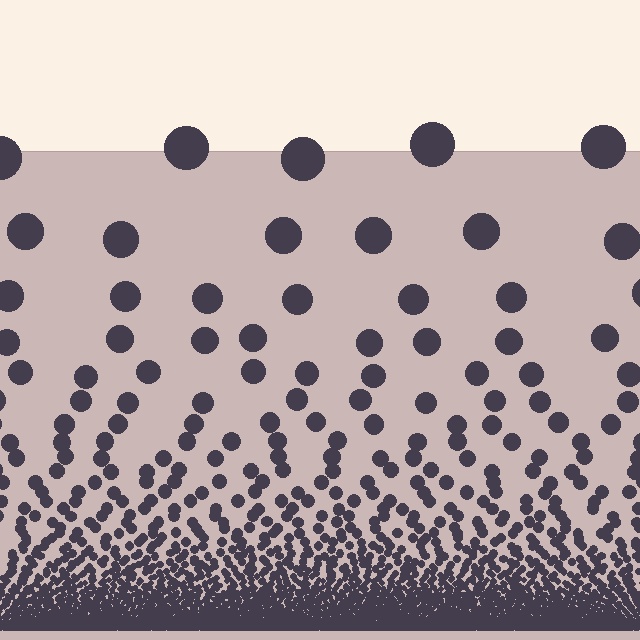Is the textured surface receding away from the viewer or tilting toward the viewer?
The surface appears to tilt toward the viewer. Texture elements get larger and sparser toward the top.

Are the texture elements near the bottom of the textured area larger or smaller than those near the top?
Smaller. The gradient is inverted — elements near the bottom are smaller and denser.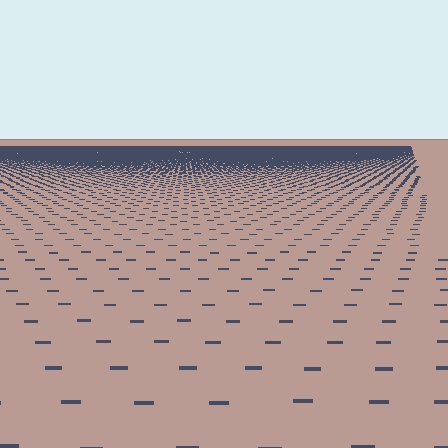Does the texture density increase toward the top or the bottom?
Density increases toward the top.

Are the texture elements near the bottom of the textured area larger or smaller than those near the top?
Larger. Near the bottom, elements are closer to the viewer and appear at a bigger on-screen size.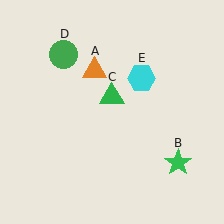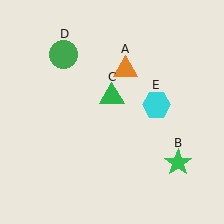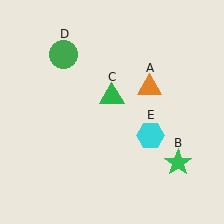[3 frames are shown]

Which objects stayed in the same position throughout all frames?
Green star (object B) and green triangle (object C) and green circle (object D) remained stationary.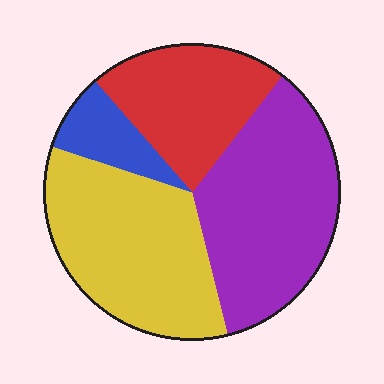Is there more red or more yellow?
Yellow.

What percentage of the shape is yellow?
Yellow covers 34% of the shape.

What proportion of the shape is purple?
Purple takes up about three eighths (3/8) of the shape.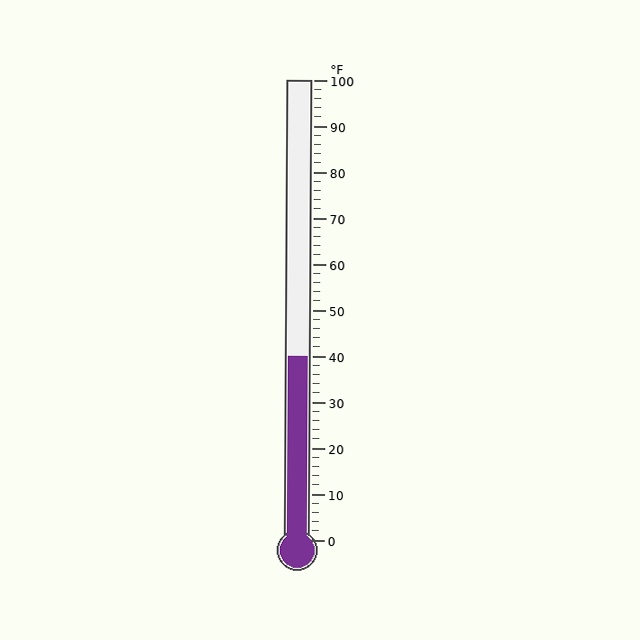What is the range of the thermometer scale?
The thermometer scale ranges from 0°F to 100°F.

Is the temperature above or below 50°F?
The temperature is below 50°F.